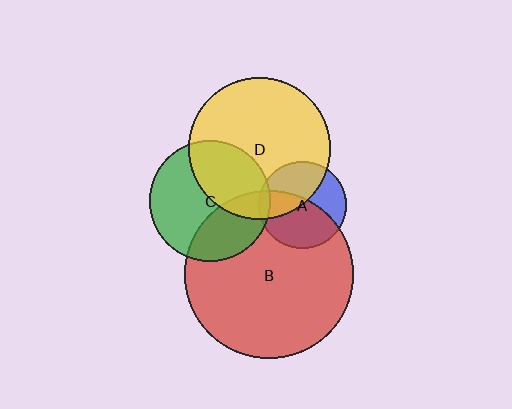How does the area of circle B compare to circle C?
Approximately 1.9 times.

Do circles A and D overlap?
Yes.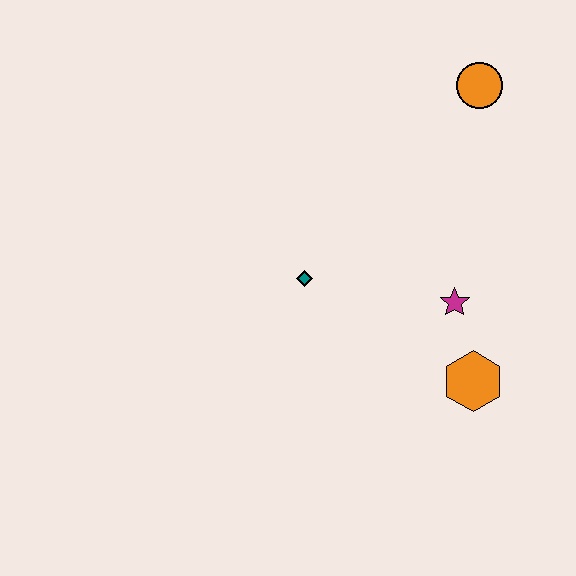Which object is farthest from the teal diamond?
The orange circle is farthest from the teal diamond.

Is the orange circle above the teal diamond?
Yes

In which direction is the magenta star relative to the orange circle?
The magenta star is below the orange circle.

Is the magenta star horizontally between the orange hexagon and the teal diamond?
Yes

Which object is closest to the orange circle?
The magenta star is closest to the orange circle.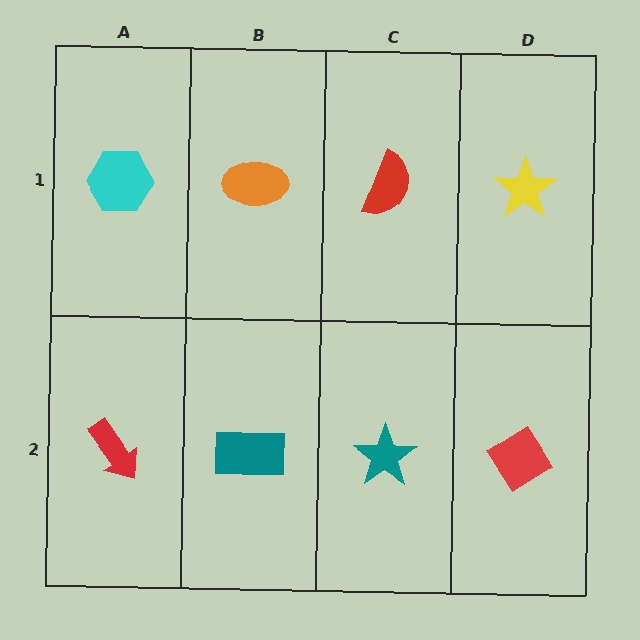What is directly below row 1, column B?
A teal rectangle.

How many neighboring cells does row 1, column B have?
3.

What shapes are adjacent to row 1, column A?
A red arrow (row 2, column A), an orange ellipse (row 1, column B).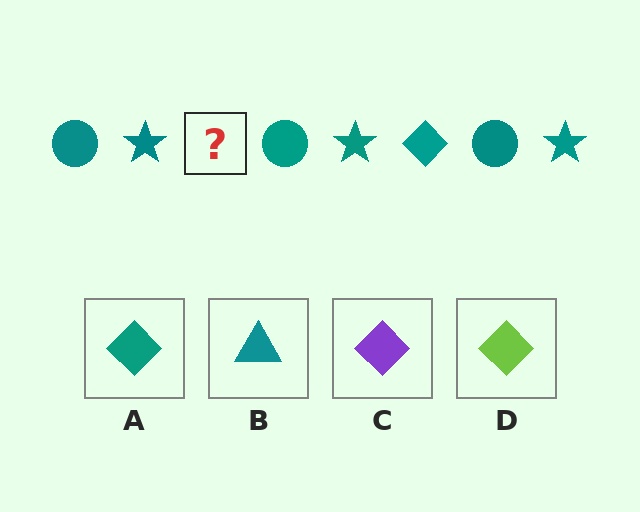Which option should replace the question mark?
Option A.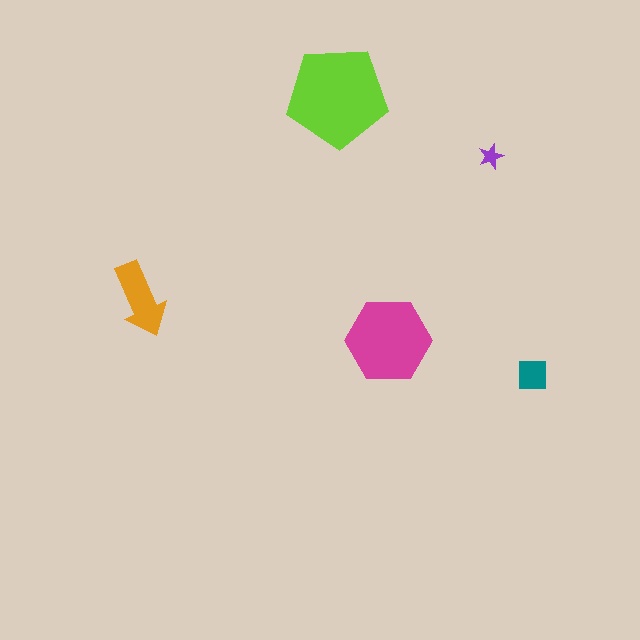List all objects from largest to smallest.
The lime pentagon, the magenta hexagon, the orange arrow, the teal square, the purple star.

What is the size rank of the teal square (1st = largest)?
4th.